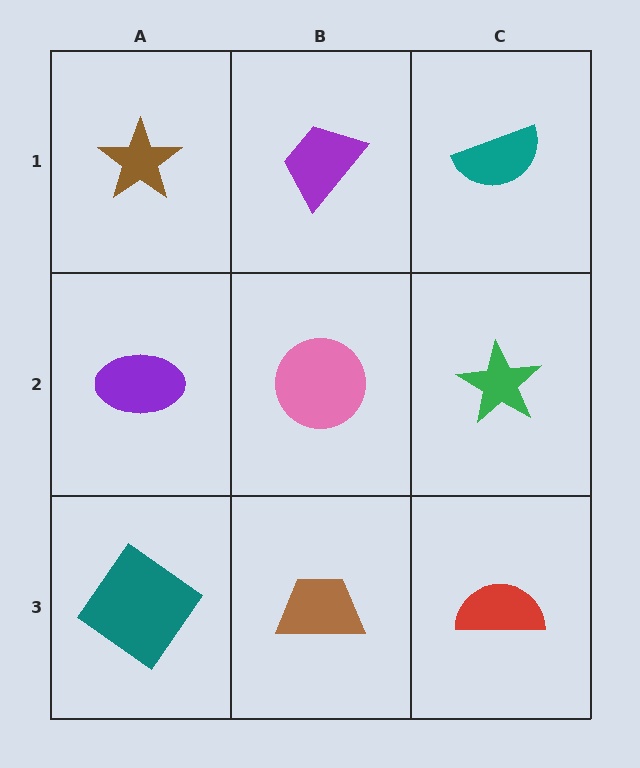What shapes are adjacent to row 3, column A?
A purple ellipse (row 2, column A), a brown trapezoid (row 3, column B).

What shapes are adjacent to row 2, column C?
A teal semicircle (row 1, column C), a red semicircle (row 3, column C), a pink circle (row 2, column B).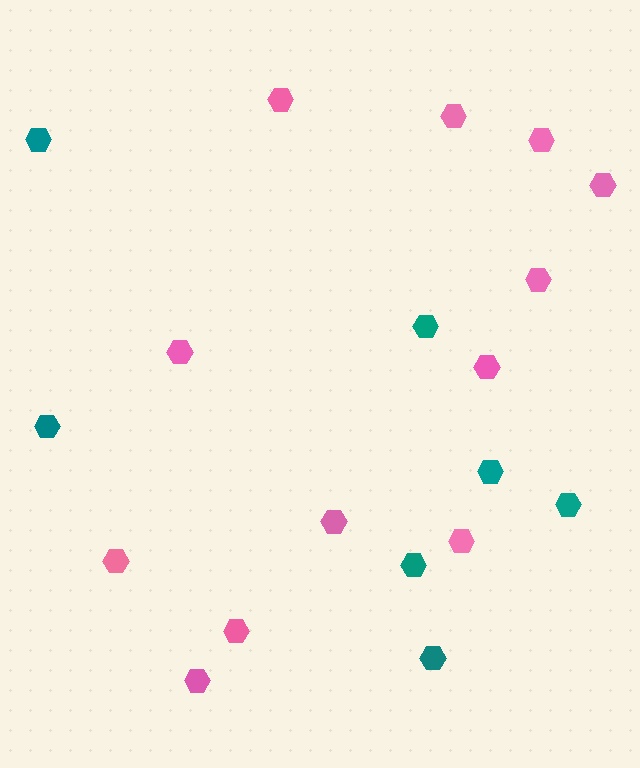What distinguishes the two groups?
There are 2 groups: one group of teal hexagons (7) and one group of pink hexagons (12).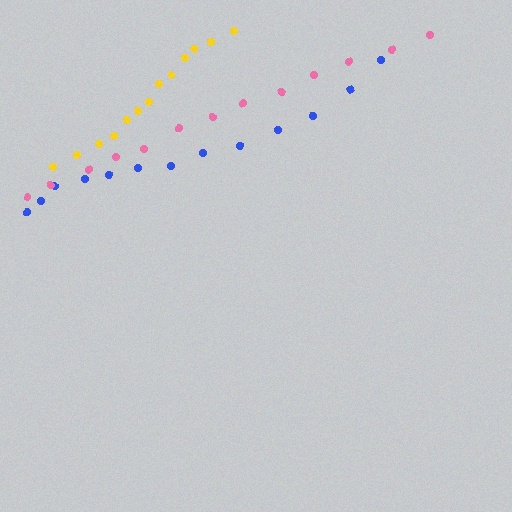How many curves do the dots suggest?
There are 3 distinct paths.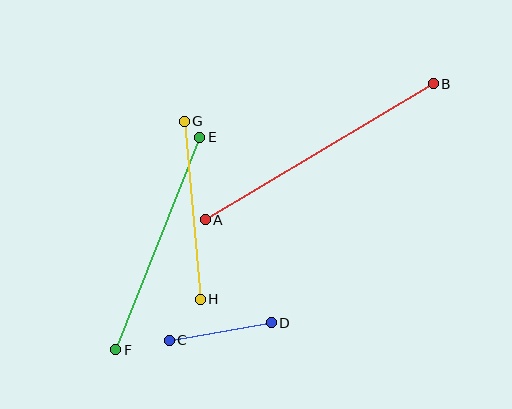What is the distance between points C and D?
The distance is approximately 104 pixels.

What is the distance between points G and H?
The distance is approximately 179 pixels.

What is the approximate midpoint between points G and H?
The midpoint is at approximately (192, 210) pixels.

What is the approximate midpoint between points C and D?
The midpoint is at approximately (220, 332) pixels.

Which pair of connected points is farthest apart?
Points A and B are farthest apart.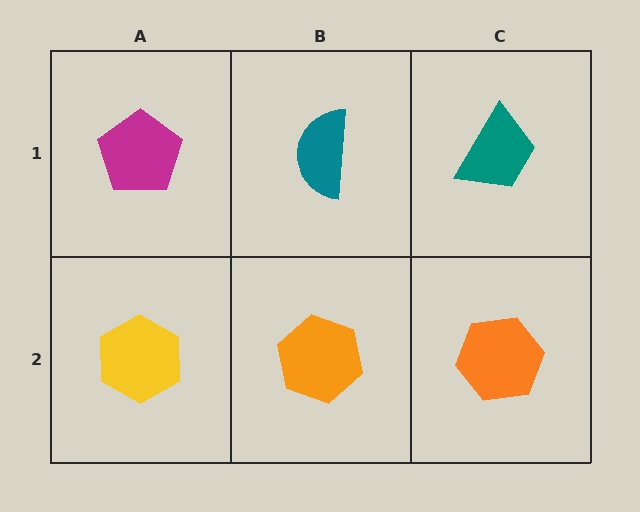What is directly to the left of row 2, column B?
A yellow hexagon.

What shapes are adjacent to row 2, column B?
A teal semicircle (row 1, column B), a yellow hexagon (row 2, column A), an orange hexagon (row 2, column C).